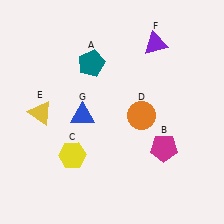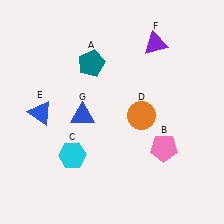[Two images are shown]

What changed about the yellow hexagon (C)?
In Image 1, C is yellow. In Image 2, it changed to cyan.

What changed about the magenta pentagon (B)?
In Image 1, B is magenta. In Image 2, it changed to pink.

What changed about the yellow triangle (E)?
In Image 1, E is yellow. In Image 2, it changed to blue.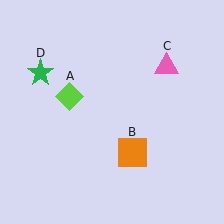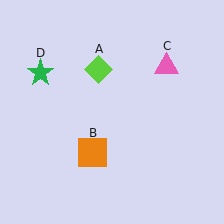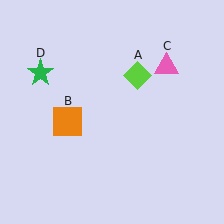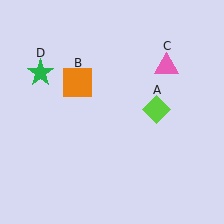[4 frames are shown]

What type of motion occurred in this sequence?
The lime diamond (object A), orange square (object B) rotated clockwise around the center of the scene.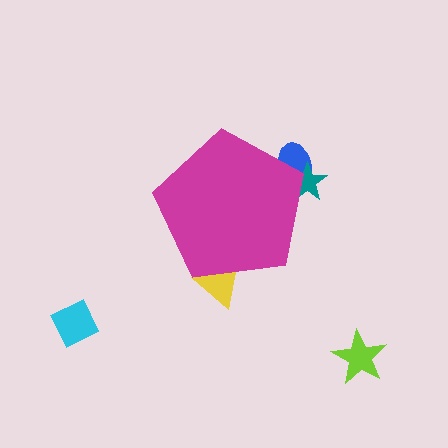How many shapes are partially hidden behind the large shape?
3 shapes are partially hidden.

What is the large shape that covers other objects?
A magenta pentagon.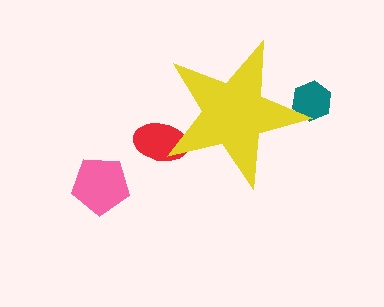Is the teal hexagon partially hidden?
Yes, the teal hexagon is partially hidden behind the yellow star.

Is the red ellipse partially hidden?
Yes, the red ellipse is partially hidden behind the yellow star.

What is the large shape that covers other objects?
A yellow star.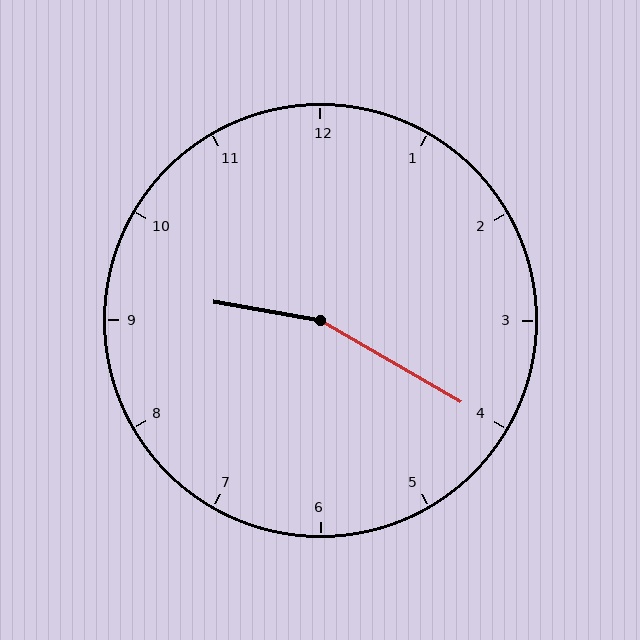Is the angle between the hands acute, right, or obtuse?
It is obtuse.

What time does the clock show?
9:20.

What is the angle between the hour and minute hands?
Approximately 160 degrees.